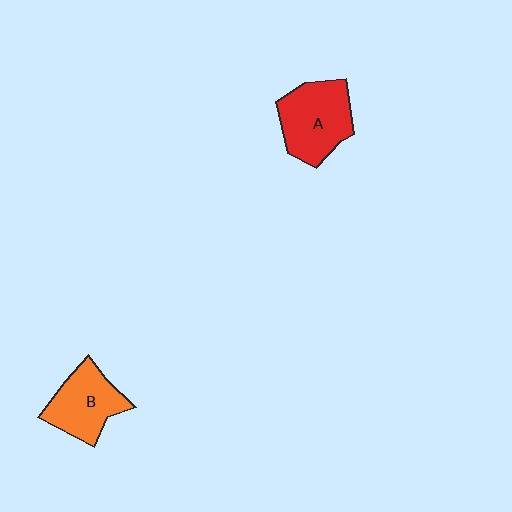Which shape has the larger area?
Shape A (red).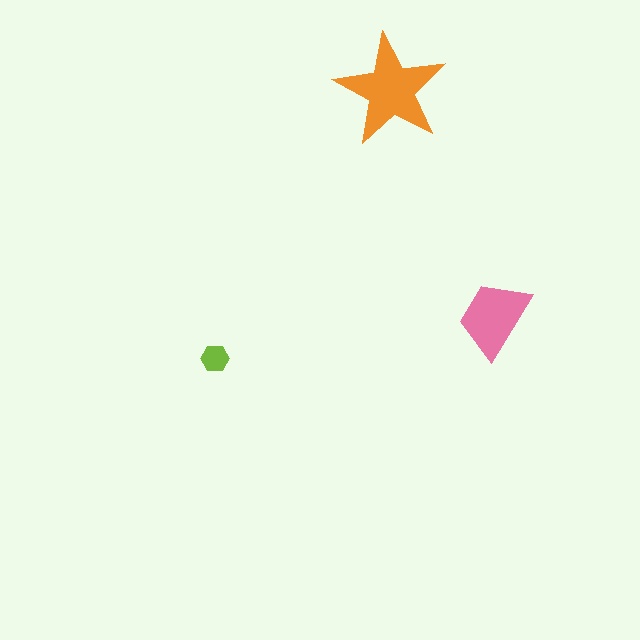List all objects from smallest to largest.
The lime hexagon, the pink trapezoid, the orange star.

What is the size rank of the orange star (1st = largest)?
1st.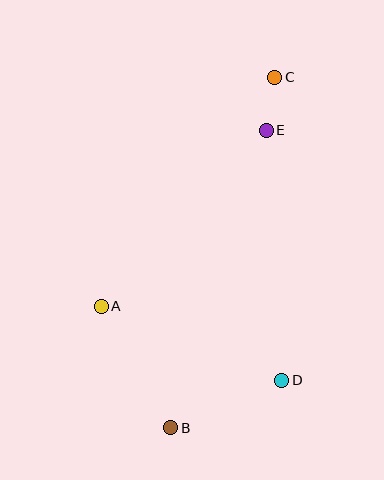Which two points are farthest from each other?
Points B and C are farthest from each other.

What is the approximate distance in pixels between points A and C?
The distance between A and C is approximately 287 pixels.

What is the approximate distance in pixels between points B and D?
The distance between B and D is approximately 121 pixels.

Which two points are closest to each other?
Points C and E are closest to each other.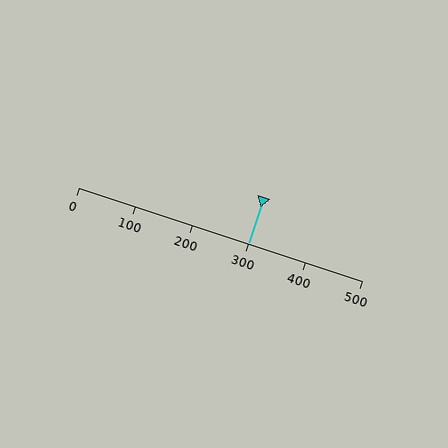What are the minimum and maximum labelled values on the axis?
The axis runs from 0 to 500.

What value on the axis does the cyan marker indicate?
The marker indicates approximately 300.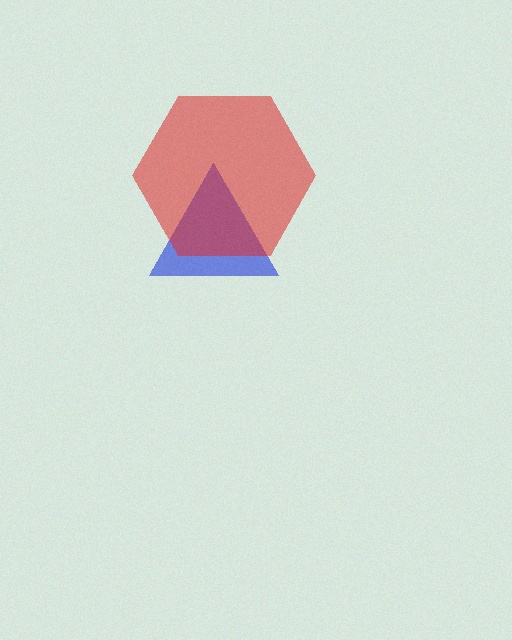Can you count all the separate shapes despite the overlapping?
Yes, there are 2 separate shapes.